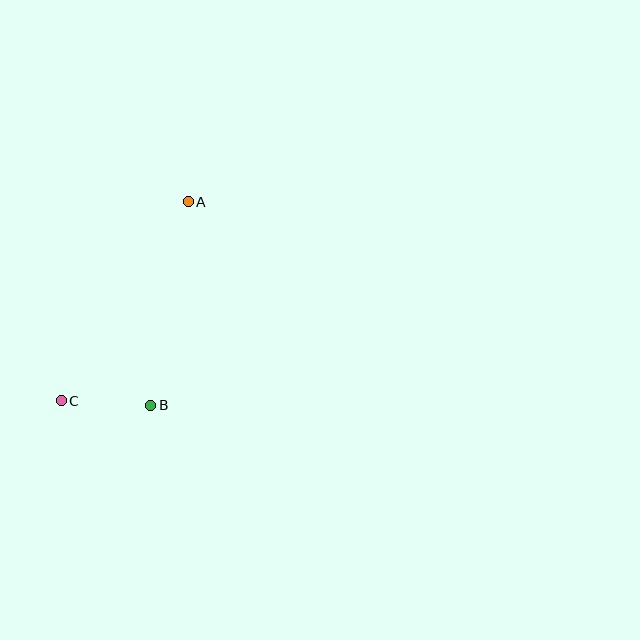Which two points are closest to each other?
Points B and C are closest to each other.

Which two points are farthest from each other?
Points A and C are farthest from each other.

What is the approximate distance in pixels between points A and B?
The distance between A and B is approximately 207 pixels.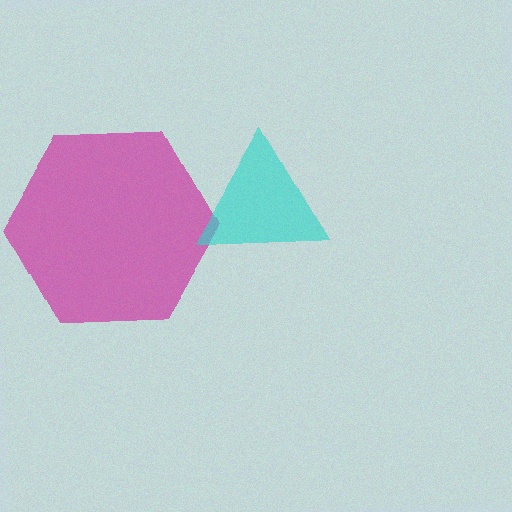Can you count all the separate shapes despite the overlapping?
Yes, there are 2 separate shapes.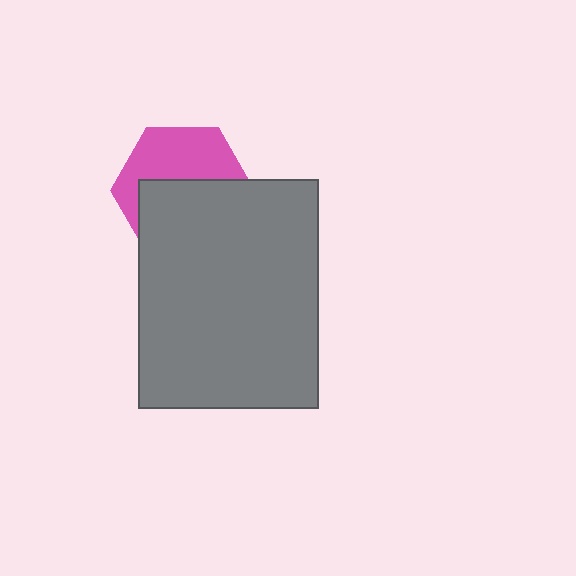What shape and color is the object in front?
The object in front is a gray rectangle.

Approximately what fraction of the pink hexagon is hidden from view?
Roughly 54% of the pink hexagon is hidden behind the gray rectangle.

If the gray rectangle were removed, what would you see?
You would see the complete pink hexagon.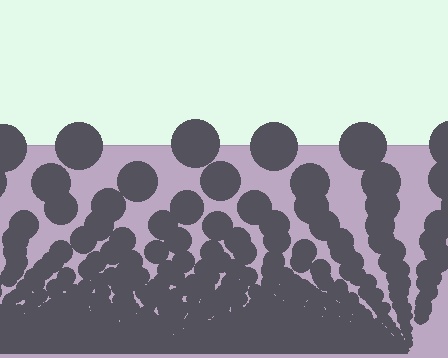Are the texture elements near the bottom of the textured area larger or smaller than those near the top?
Smaller. The gradient is inverted — elements near the bottom are smaller and denser.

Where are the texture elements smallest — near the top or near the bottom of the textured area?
Near the bottom.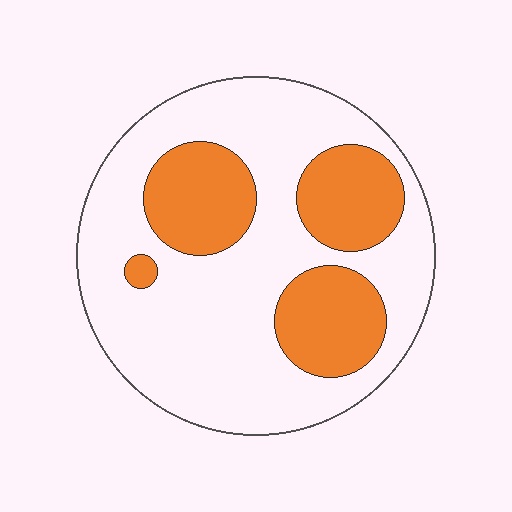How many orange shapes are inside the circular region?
4.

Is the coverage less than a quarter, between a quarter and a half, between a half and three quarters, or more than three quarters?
Between a quarter and a half.